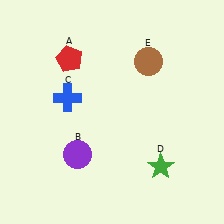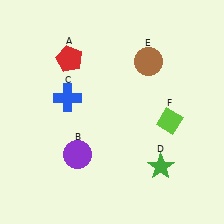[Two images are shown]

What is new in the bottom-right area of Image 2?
A lime diamond (F) was added in the bottom-right area of Image 2.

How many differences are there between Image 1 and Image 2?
There is 1 difference between the two images.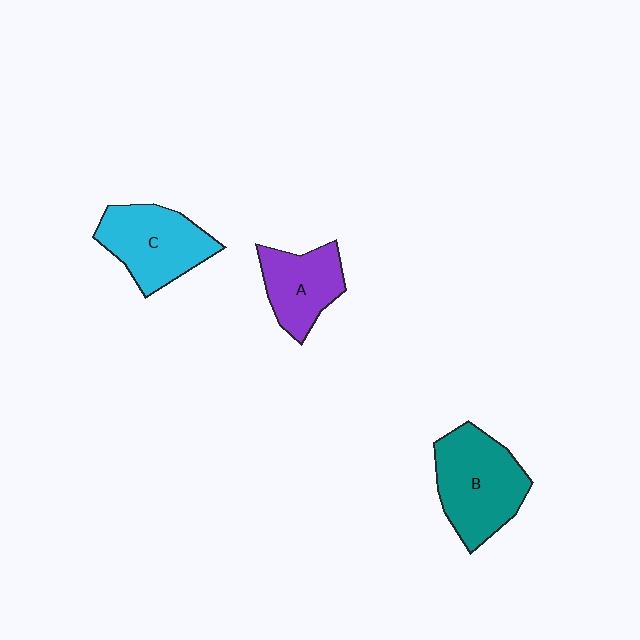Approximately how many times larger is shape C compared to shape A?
Approximately 1.2 times.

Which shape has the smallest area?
Shape A (purple).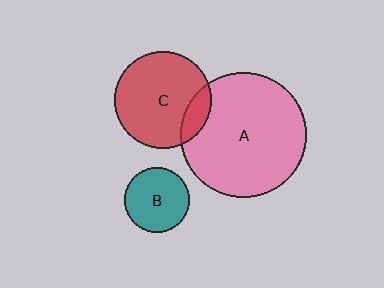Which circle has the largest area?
Circle A (pink).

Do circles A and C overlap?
Yes.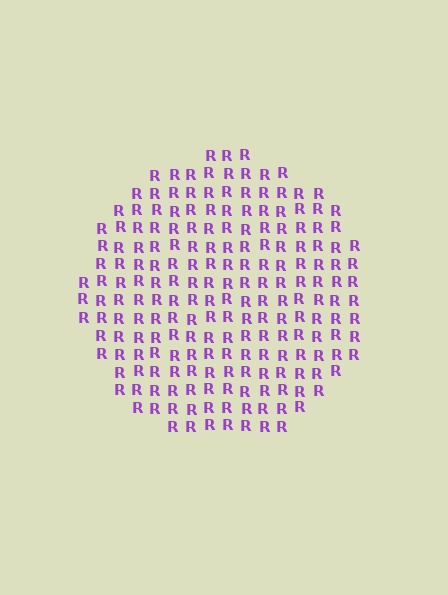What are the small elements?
The small elements are letter R's.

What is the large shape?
The large shape is a circle.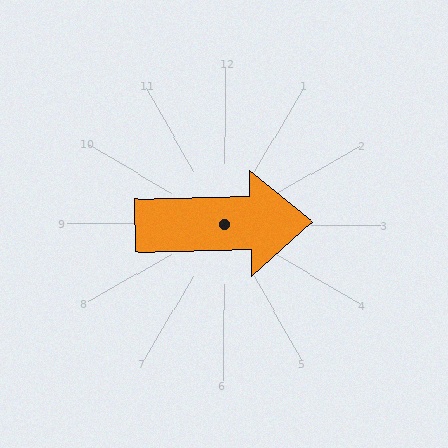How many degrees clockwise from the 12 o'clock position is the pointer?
Approximately 89 degrees.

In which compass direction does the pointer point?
East.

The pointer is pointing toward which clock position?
Roughly 3 o'clock.